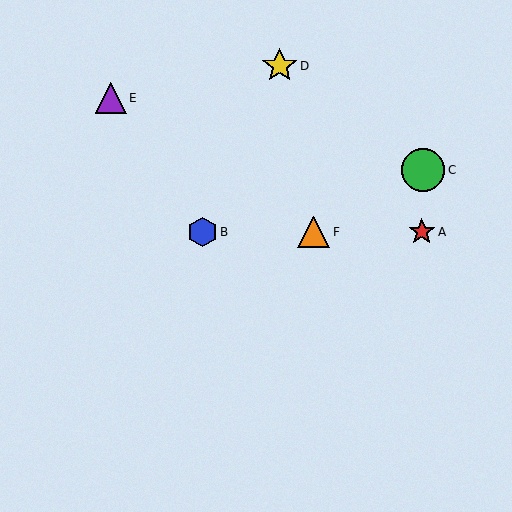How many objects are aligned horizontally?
3 objects (A, B, F) are aligned horizontally.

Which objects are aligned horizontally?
Objects A, B, F are aligned horizontally.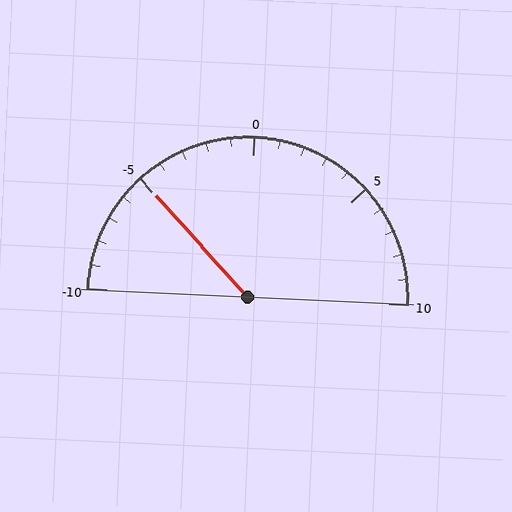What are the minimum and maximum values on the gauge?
The gauge ranges from -10 to 10.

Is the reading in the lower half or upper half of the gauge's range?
The reading is in the lower half of the range (-10 to 10).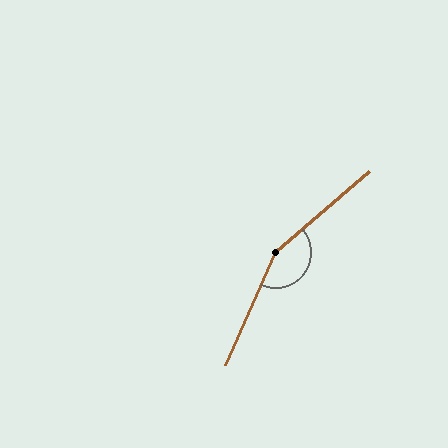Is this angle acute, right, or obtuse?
It is obtuse.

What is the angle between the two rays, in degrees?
Approximately 155 degrees.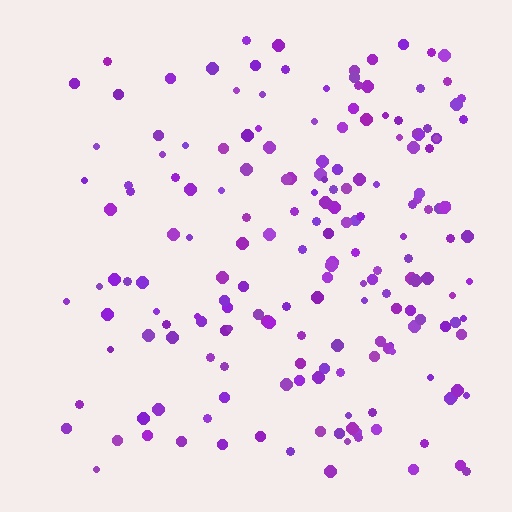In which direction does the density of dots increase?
From left to right, with the right side densest.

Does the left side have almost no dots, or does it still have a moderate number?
Still a moderate number, just noticeably fewer than the right.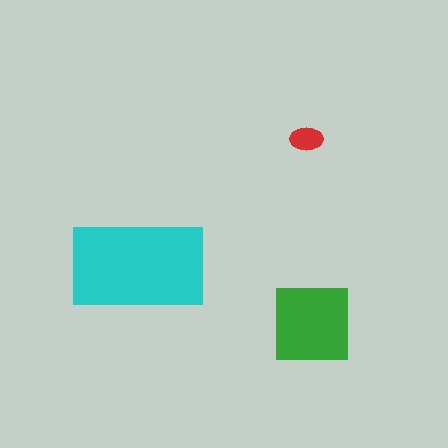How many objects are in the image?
There are 3 objects in the image.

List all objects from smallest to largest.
The red ellipse, the green square, the cyan rectangle.